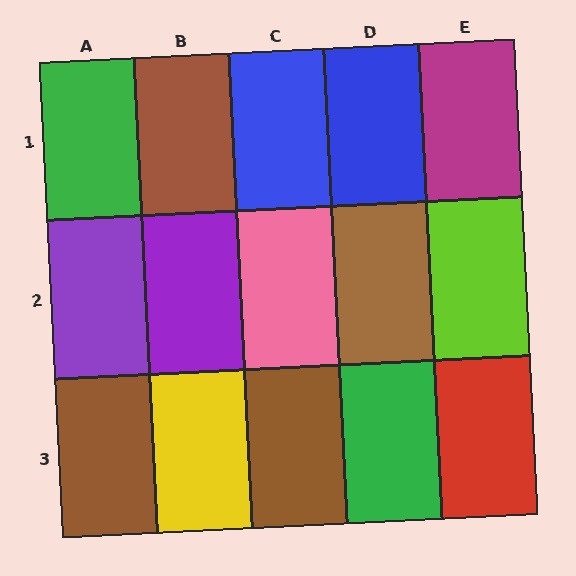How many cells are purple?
2 cells are purple.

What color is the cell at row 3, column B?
Yellow.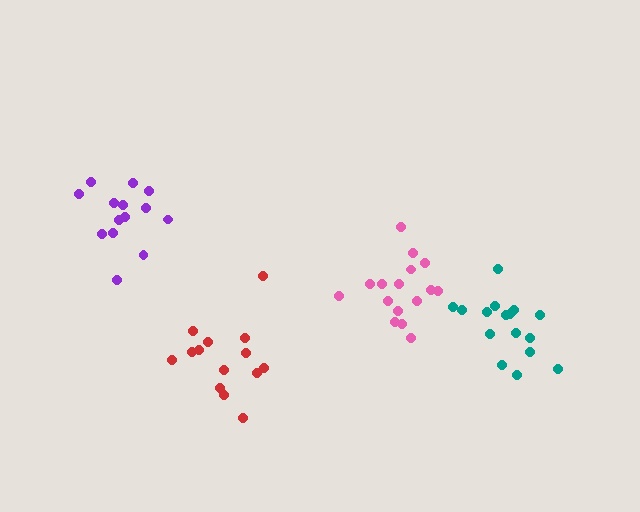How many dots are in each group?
Group 1: 14 dots, Group 2: 16 dots, Group 3: 14 dots, Group 4: 16 dots (60 total).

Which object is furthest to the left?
The purple cluster is leftmost.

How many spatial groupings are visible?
There are 4 spatial groupings.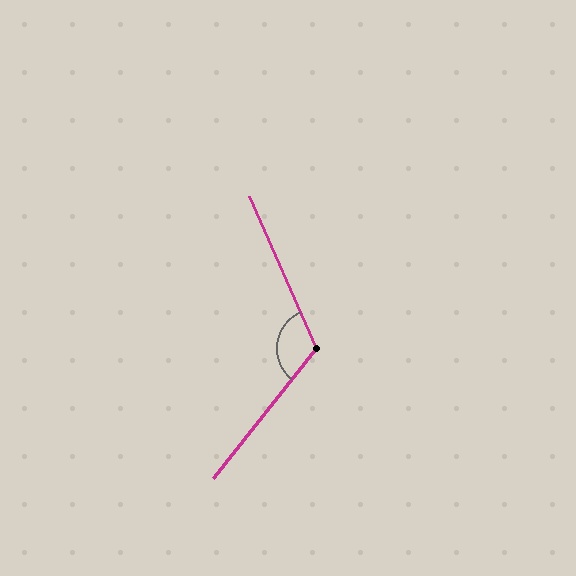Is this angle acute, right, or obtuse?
It is obtuse.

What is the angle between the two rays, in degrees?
Approximately 118 degrees.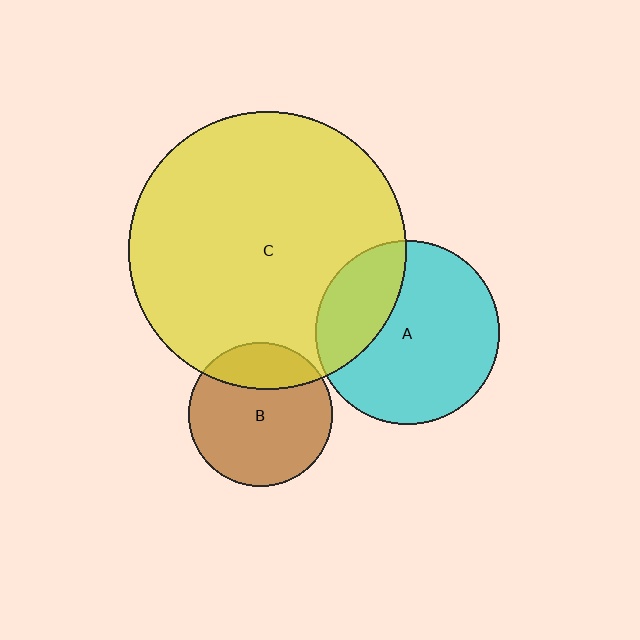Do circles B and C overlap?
Yes.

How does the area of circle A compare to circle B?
Approximately 1.7 times.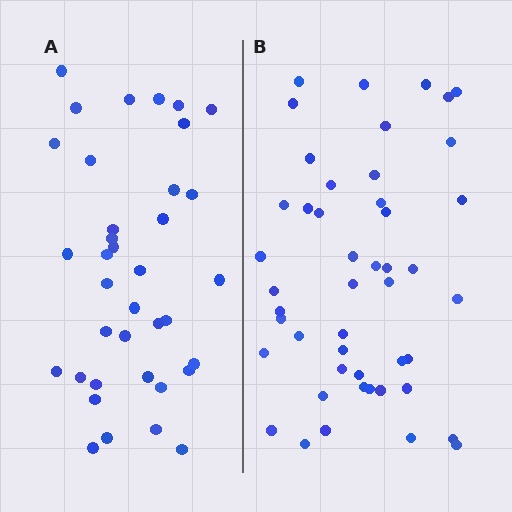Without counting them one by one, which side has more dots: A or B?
Region B (the right region) has more dots.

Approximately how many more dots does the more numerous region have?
Region B has roughly 10 or so more dots than region A.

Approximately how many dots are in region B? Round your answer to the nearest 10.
About 50 dots. (The exact count is 47, which rounds to 50.)